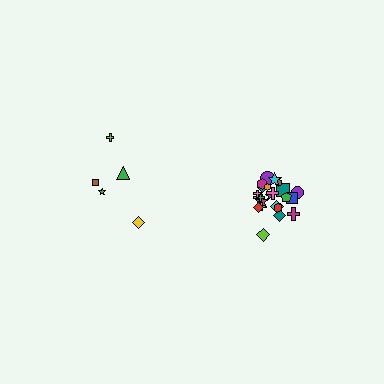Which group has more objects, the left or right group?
The right group.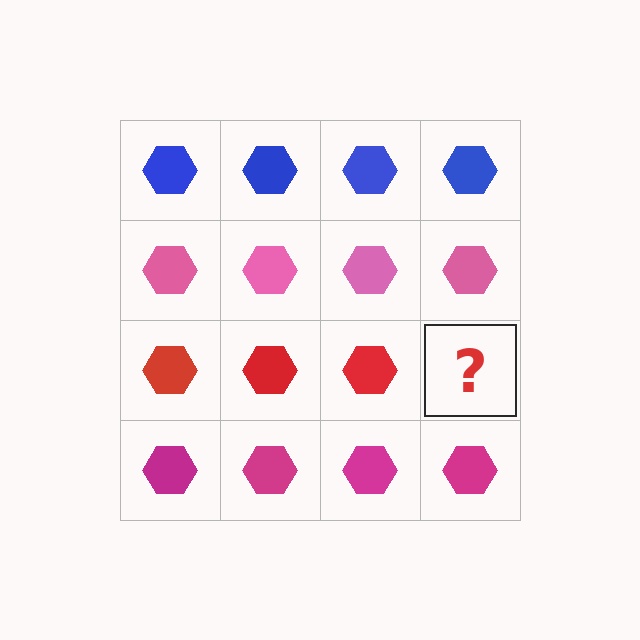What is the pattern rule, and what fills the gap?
The rule is that each row has a consistent color. The gap should be filled with a red hexagon.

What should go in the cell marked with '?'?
The missing cell should contain a red hexagon.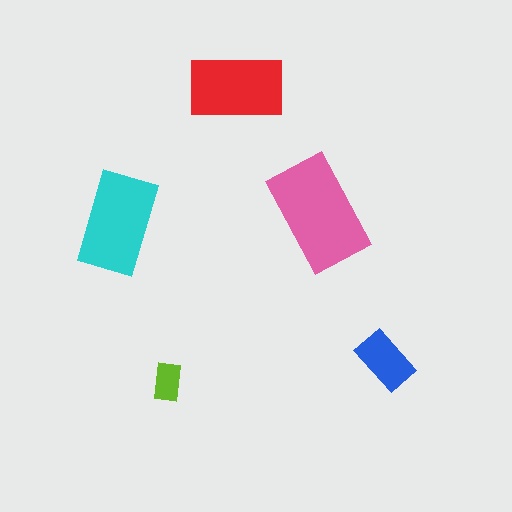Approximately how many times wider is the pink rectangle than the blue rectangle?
About 2 times wider.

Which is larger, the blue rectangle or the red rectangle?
The red one.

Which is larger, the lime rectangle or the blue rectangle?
The blue one.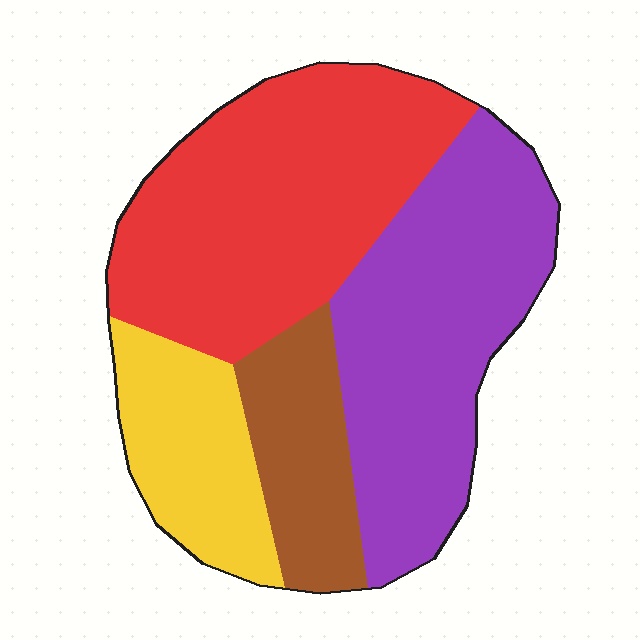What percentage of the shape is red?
Red covers about 35% of the shape.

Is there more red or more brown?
Red.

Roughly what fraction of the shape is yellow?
Yellow covers 15% of the shape.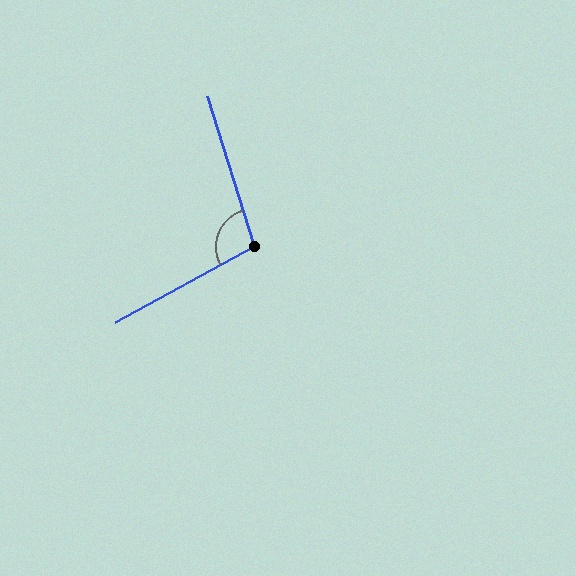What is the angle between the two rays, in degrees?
Approximately 101 degrees.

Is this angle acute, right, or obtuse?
It is obtuse.